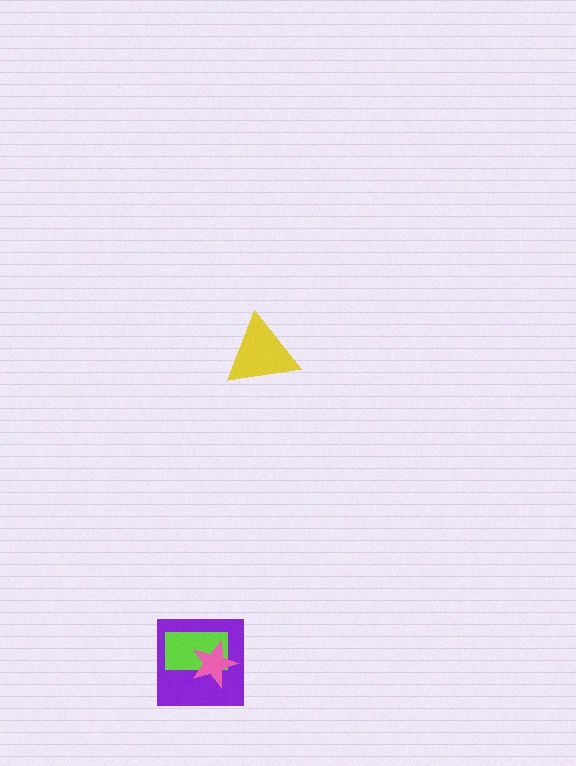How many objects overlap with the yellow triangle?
0 objects overlap with the yellow triangle.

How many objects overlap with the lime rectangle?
2 objects overlap with the lime rectangle.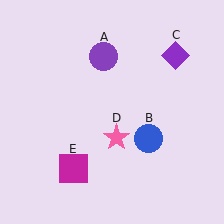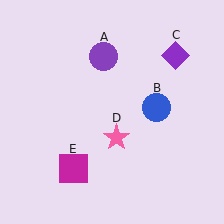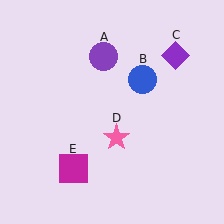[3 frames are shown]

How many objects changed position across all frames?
1 object changed position: blue circle (object B).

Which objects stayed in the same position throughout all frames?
Purple circle (object A) and purple diamond (object C) and pink star (object D) and magenta square (object E) remained stationary.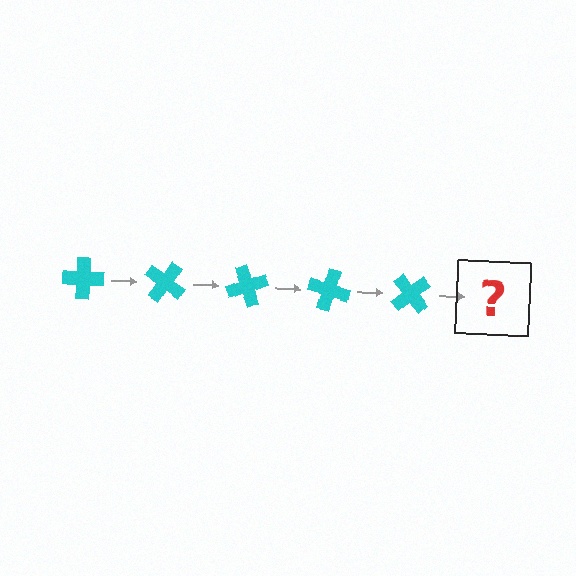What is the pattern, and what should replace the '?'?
The pattern is that the cross rotates 35 degrees each step. The '?' should be a cyan cross rotated 175 degrees.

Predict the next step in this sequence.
The next step is a cyan cross rotated 175 degrees.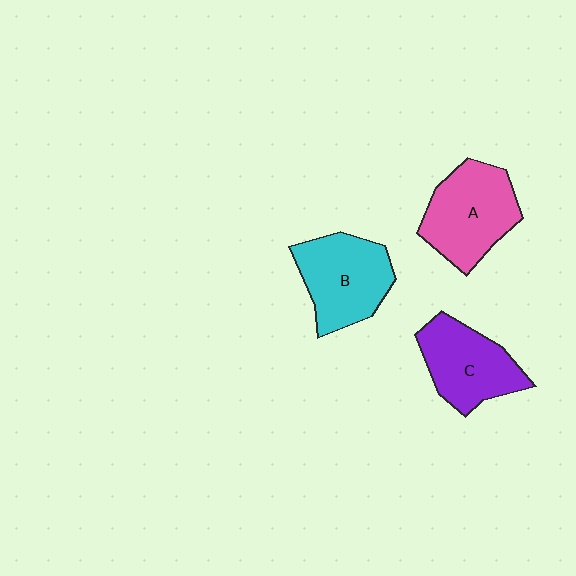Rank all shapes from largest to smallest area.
From largest to smallest: A (pink), B (cyan), C (purple).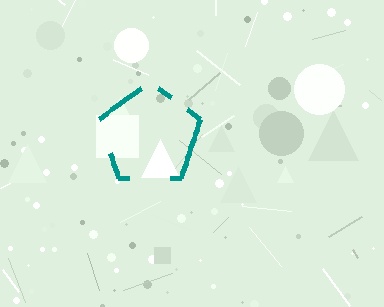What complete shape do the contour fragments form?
The contour fragments form a pentagon.